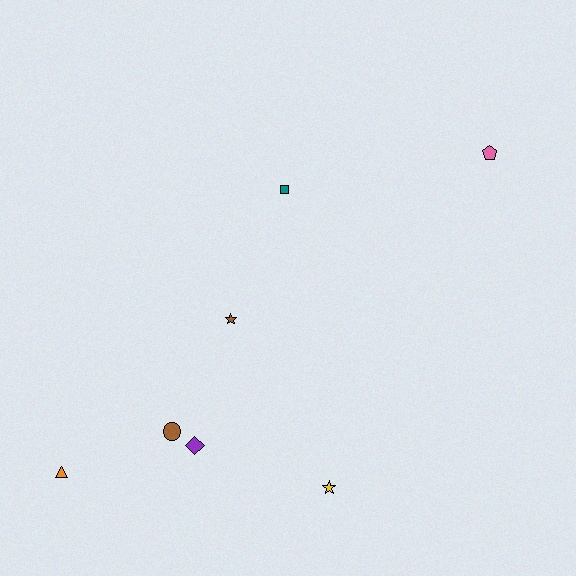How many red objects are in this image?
There are no red objects.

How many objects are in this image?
There are 7 objects.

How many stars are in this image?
There are 2 stars.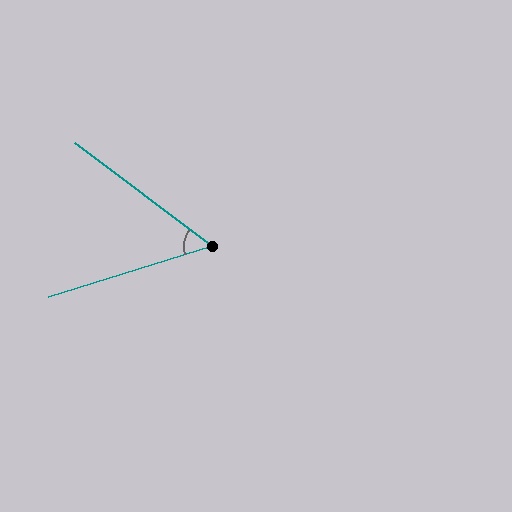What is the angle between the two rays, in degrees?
Approximately 54 degrees.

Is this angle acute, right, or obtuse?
It is acute.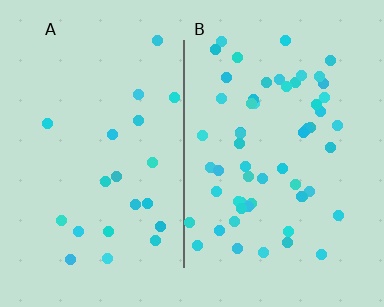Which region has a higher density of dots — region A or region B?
B (the right).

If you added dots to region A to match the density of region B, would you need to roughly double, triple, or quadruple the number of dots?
Approximately triple.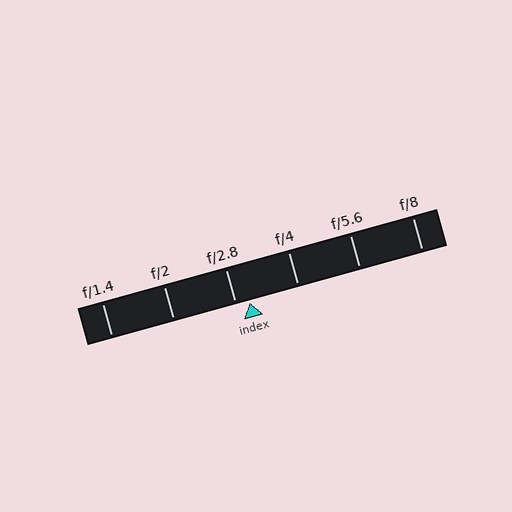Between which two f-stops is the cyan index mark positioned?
The index mark is between f/2.8 and f/4.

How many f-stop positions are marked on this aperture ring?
There are 6 f-stop positions marked.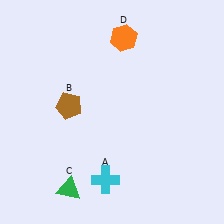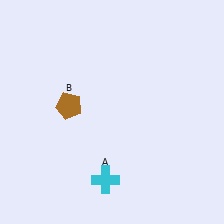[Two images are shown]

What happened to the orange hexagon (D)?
The orange hexagon (D) was removed in Image 2. It was in the top-right area of Image 1.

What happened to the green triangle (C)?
The green triangle (C) was removed in Image 2. It was in the bottom-left area of Image 1.